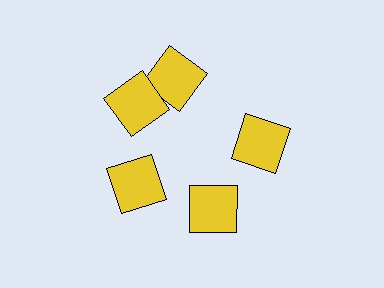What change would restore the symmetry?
The symmetry would be restored by rotating it back into even spacing with its neighbors so that all 5 squares sit at equal angles and equal distance from the center.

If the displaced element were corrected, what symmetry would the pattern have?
It would have 5-fold rotational symmetry — the pattern would map onto itself every 72 degrees.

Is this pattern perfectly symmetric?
No. The 5 yellow squares are arranged in a ring, but one element near the 1 o'clock position is rotated out of alignment along the ring, breaking the 5-fold rotational symmetry.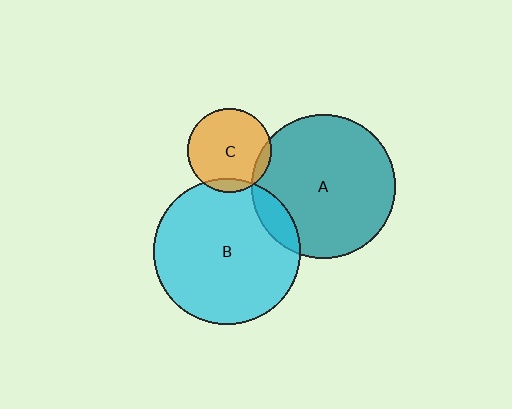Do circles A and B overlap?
Yes.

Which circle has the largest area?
Circle B (cyan).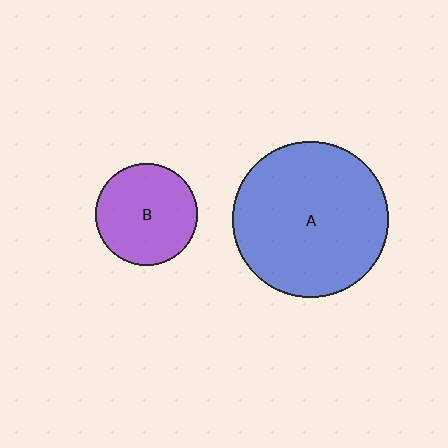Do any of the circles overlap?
No, none of the circles overlap.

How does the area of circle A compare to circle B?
Approximately 2.3 times.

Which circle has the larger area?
Circle A (blue).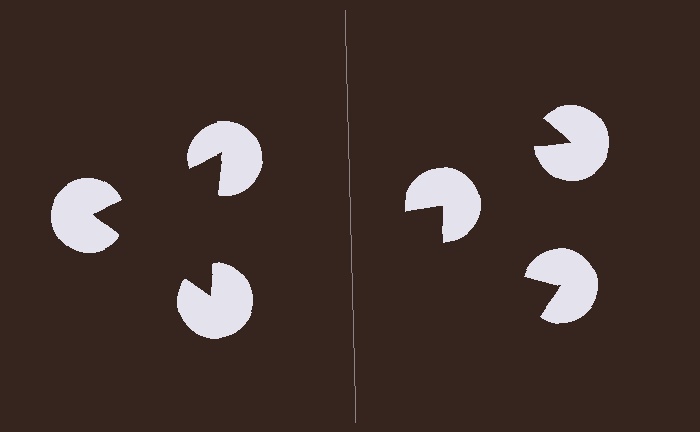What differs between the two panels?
The pac-man discs are positioned identically on both sides; only the wedge orientations differ. On the left they align to a triangle; on the right they are misaligned.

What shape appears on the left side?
An illusory triangle.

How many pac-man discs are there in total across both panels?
6 — 3 on each side.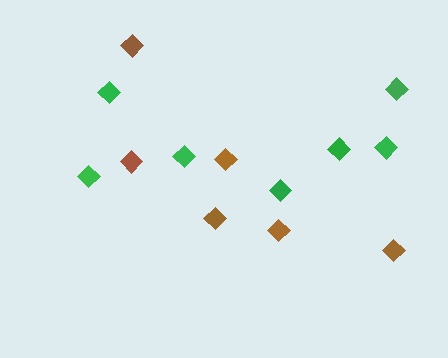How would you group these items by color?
There are 2 groups: one group of brown diamonds (6) and one group of green diamonds (7).